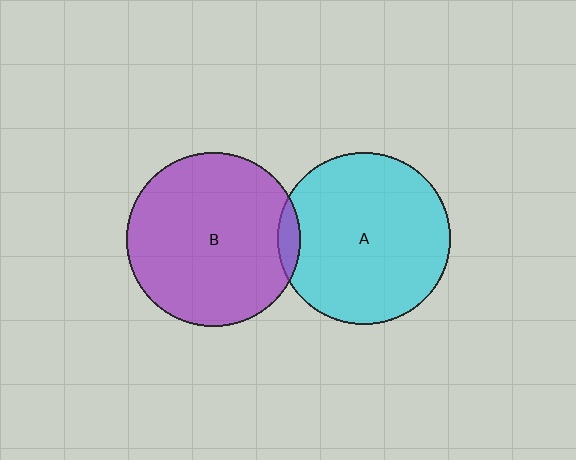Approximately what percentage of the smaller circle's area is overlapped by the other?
Approximately 5%.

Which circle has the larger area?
Circle B (purple).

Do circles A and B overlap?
Yes.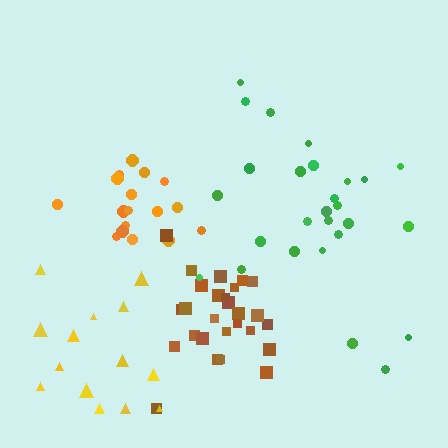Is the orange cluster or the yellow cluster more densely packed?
Orange.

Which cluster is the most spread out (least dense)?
Yellow.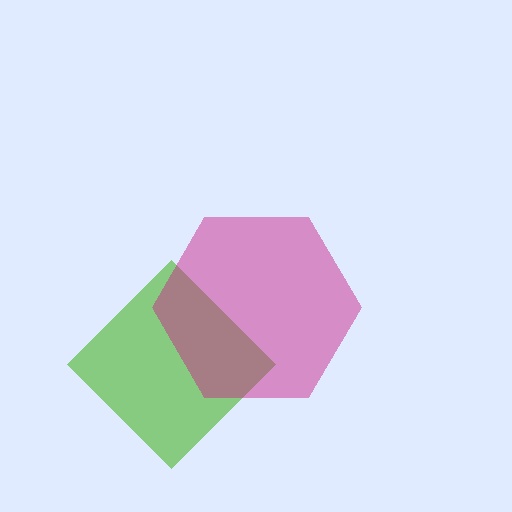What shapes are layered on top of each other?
The layered shapes are: a lime diamond, a magenta hexagon.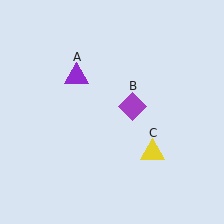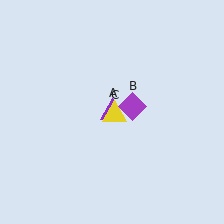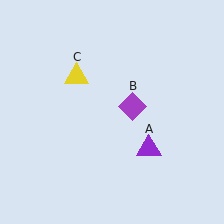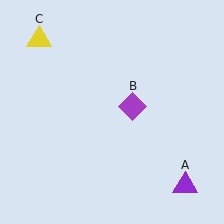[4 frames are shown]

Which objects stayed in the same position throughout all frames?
Purple diamond (object B) remained stationary.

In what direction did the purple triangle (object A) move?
The purple triangle (object A) moved down and to the right.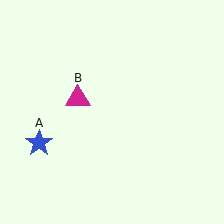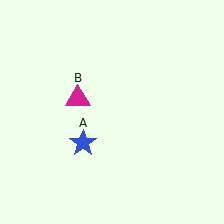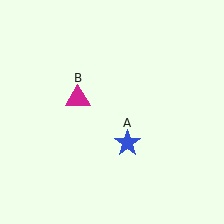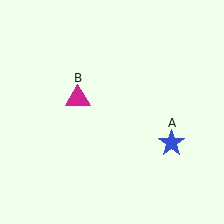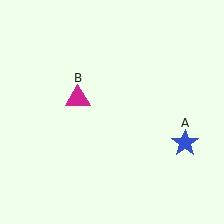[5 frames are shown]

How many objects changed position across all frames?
1 object changed position: blue star (object A).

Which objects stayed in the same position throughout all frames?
Magenta triangle (object B) remained stationary.